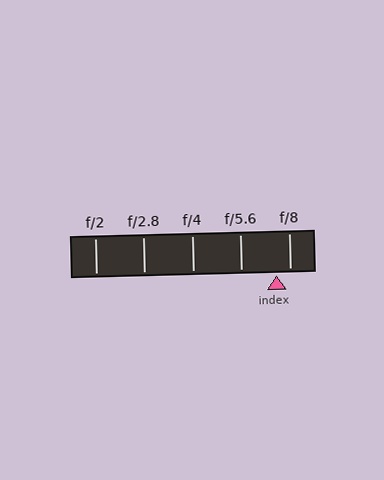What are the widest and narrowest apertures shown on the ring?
The widest aperture shown is f/2 and the narrowest is f/8.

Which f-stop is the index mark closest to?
The index mark is closest to f/8.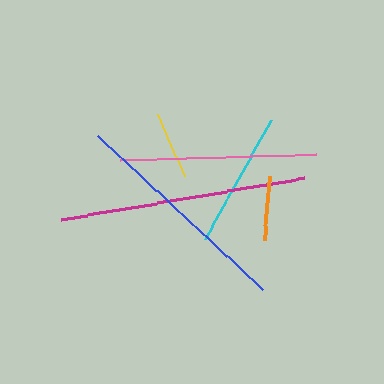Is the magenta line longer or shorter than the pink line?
The magenta line is longer than the pink line.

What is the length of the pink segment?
The pink segment is approximately 197 pixels long.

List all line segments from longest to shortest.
From longest to shortest: magenta, blue, pink, cyan, yellow, orange.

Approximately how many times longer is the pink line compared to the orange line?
The pink line is approximately 3.0 times the length of the orange line.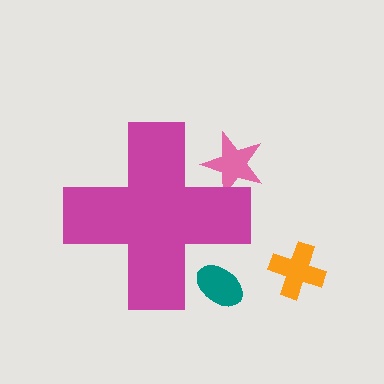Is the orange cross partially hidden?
No, the orange cross is fully visible.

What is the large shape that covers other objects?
A magenta cross.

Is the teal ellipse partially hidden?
Yes, the teal ellipse is partially hidden behind the magenta cross.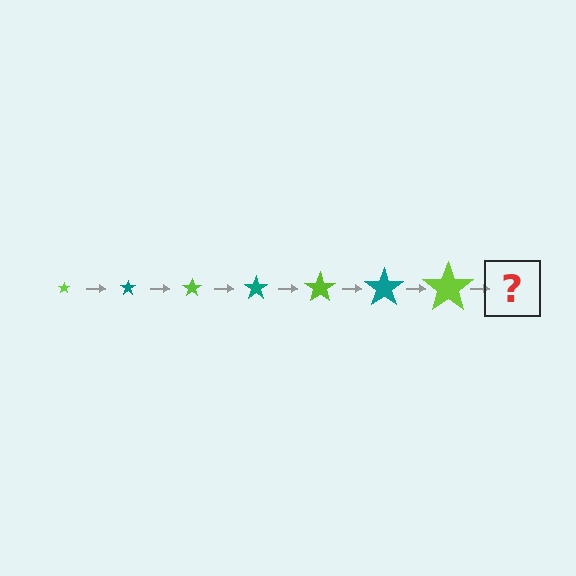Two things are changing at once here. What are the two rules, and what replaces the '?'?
The two rules are that the star grows larger each step and the color cycles through lime and teal. The '?' should be a teal star, larger than the previous one.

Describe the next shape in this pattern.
It should be a teal star, larger than the previous one.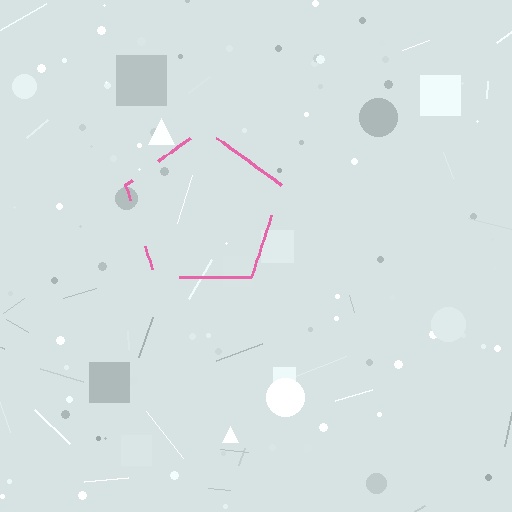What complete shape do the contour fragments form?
The contour fragments form a pentagon.